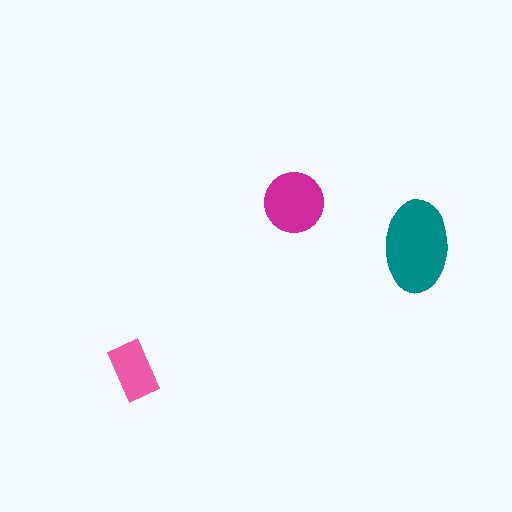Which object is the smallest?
The pink rectangle.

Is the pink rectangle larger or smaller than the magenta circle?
Smaller.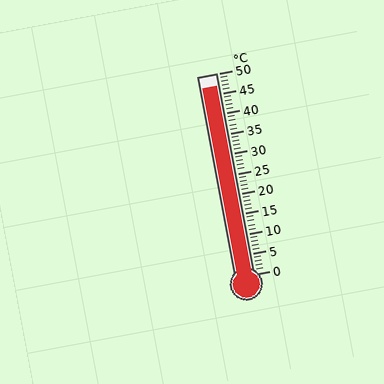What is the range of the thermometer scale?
The thermometer scale ranges from 0°C to 50°C.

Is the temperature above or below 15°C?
The temperature is above 15°C.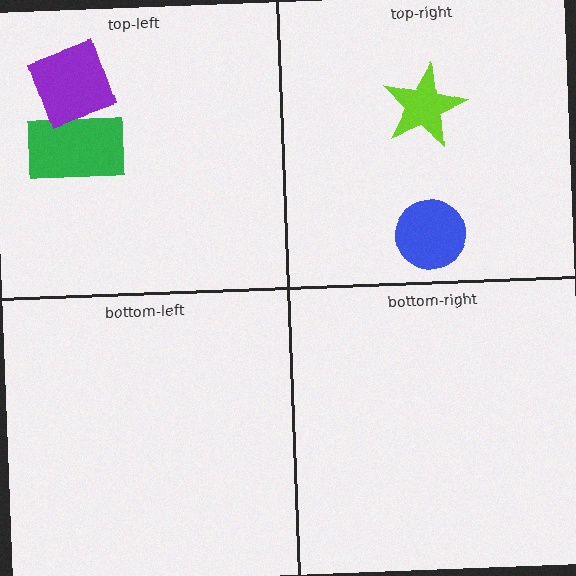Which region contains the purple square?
The top-left region.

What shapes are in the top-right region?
The lime star, the blue circle.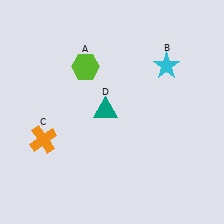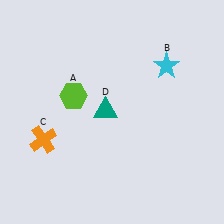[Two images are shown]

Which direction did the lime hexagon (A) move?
The lime hexagon (A) moved down.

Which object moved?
The lime hexagon (A) moved down.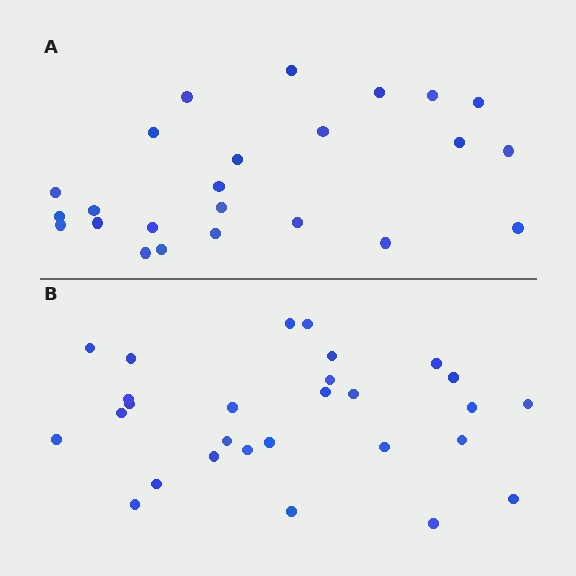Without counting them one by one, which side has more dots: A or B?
Region B (the bottom region) has more dots.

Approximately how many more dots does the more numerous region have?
Region B has about 4 more dots than region A.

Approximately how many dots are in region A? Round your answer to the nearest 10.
About 20 dots. (The exact count is 24, which rounds to 20.)